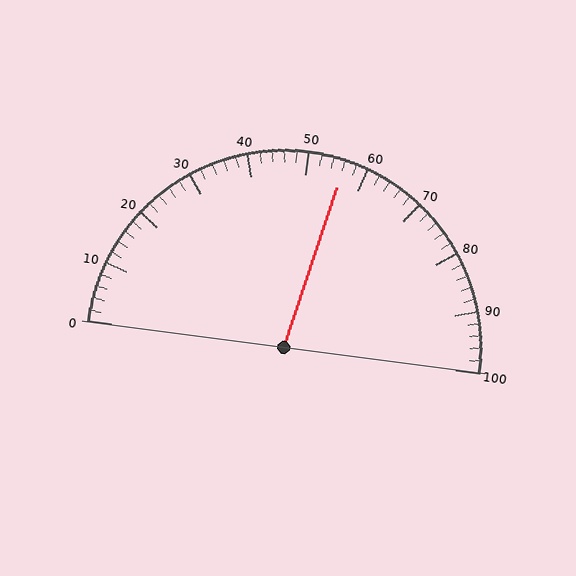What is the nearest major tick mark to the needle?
The nearest major tick mark is 60.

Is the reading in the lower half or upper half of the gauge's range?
The reading is in the upper half of the range (0 to 100).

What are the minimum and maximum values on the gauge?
The gauge ranges from 0 to 100.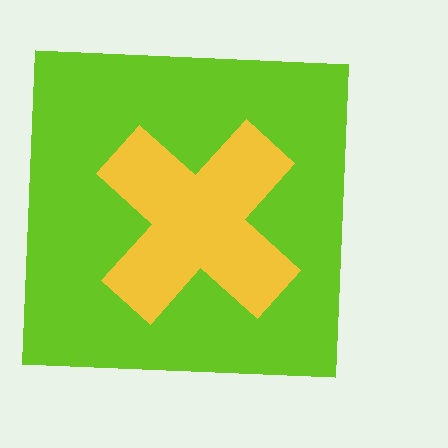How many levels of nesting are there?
2.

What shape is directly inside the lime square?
The yellow cross.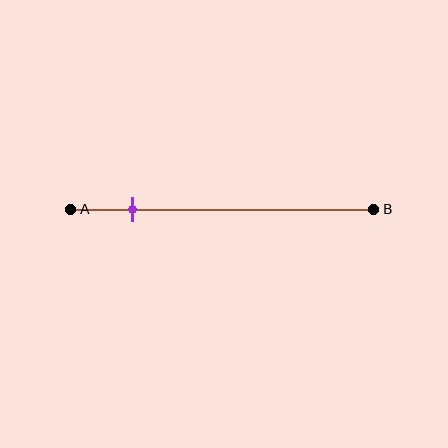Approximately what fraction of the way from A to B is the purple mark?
The purple mark is approximately 20% of the way from A to B.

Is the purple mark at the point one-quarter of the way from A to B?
No, the mark is at about 20% from A, not at the 25% one-quarter point.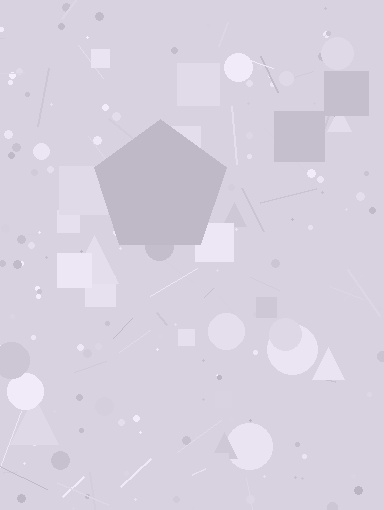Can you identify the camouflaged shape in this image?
The camouflaged shape is a pentagon.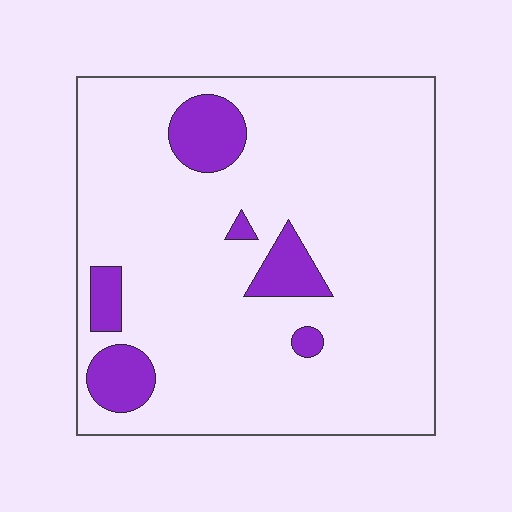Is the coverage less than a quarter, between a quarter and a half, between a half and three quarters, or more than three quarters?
Less than a quarter.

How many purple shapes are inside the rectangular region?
6.